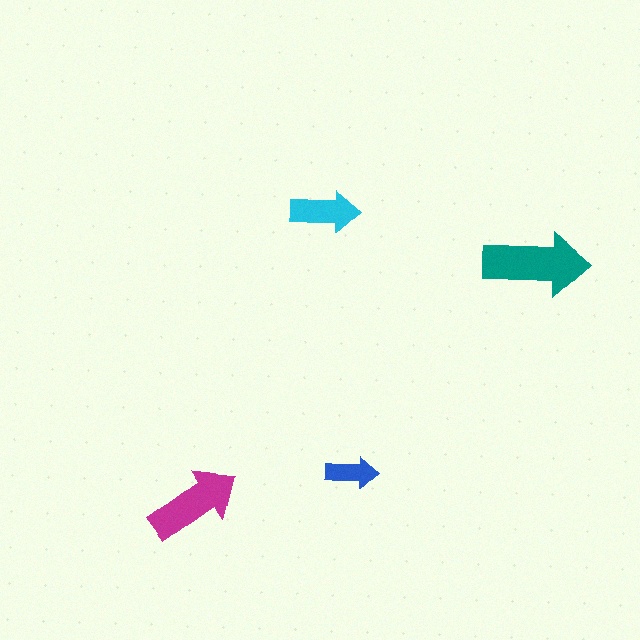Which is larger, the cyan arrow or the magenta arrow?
The magenta one.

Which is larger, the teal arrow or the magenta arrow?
The teal one.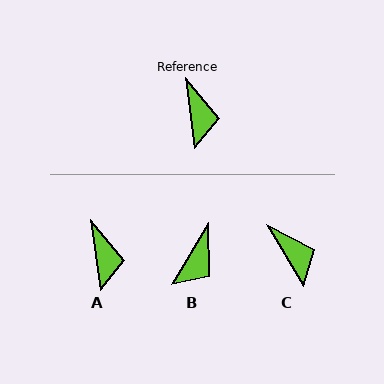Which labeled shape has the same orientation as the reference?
A.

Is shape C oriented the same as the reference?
No, it is off by about 23 degrees.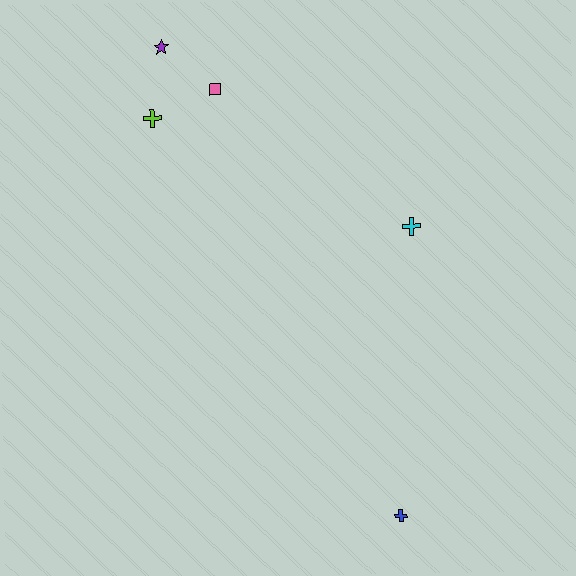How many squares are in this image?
There is 1 square.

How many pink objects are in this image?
There is 1 pink object.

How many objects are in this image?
There are 5 objects.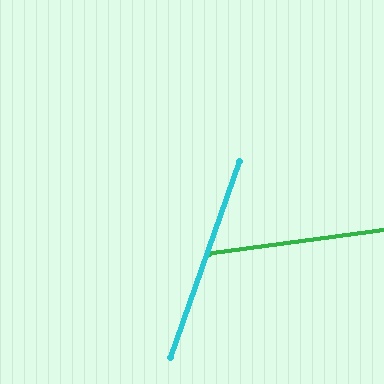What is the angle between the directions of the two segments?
Approximately 63 degrees.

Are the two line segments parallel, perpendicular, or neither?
Neither parallel nor perpendicular — they differ by about 63°.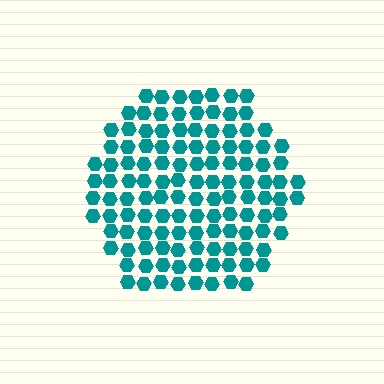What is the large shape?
The large shape is a hexagon.